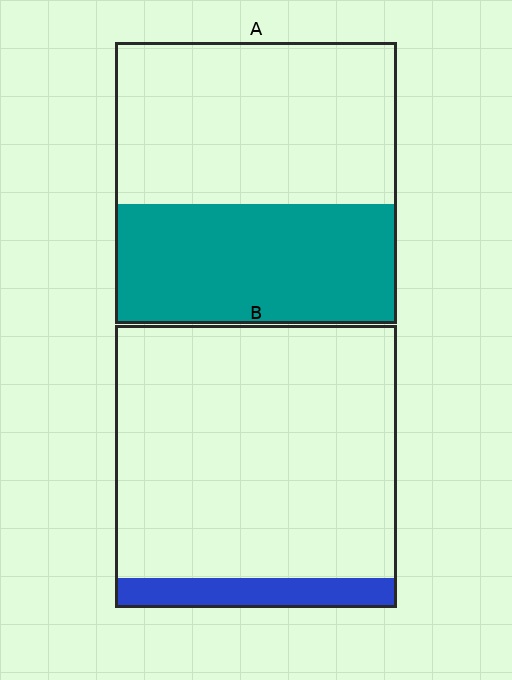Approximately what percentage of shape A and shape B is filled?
A is approximately 45% and B is approximately 10%.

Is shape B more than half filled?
No.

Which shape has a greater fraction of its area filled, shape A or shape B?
Shape A.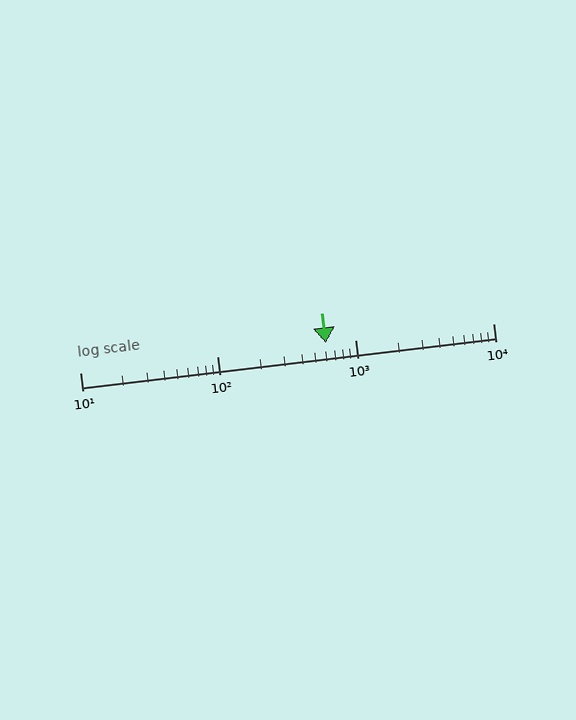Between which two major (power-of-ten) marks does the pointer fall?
The pointer is between 100 and 1000.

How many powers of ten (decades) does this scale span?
The scale spans 3 decades, from 10 to 10000.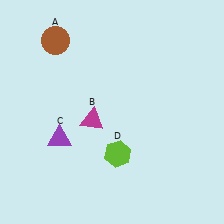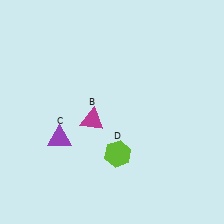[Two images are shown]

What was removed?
The brown circle (A) was removed in Image 2.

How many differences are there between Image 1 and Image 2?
There is 1 difference between the two images.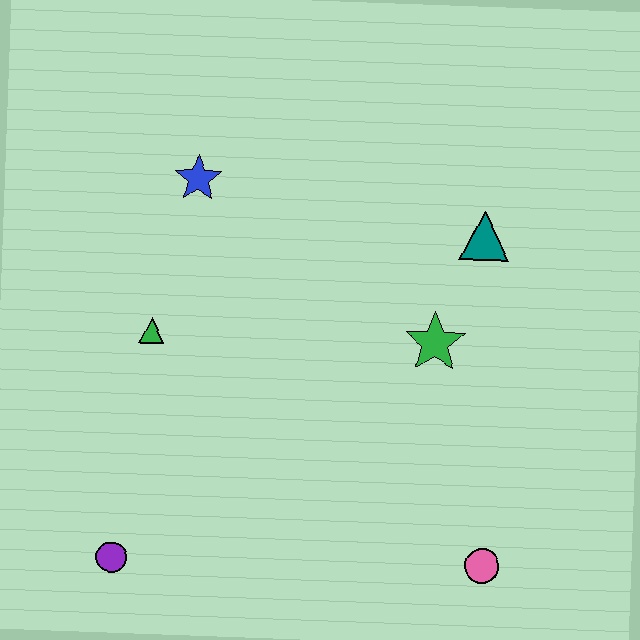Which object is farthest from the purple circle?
The teal triangle is farthest from the purple circle.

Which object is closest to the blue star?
The green triangle is closest to the blue star.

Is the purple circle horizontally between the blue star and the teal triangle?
No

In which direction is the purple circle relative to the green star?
The purple circle is to the left of the green star.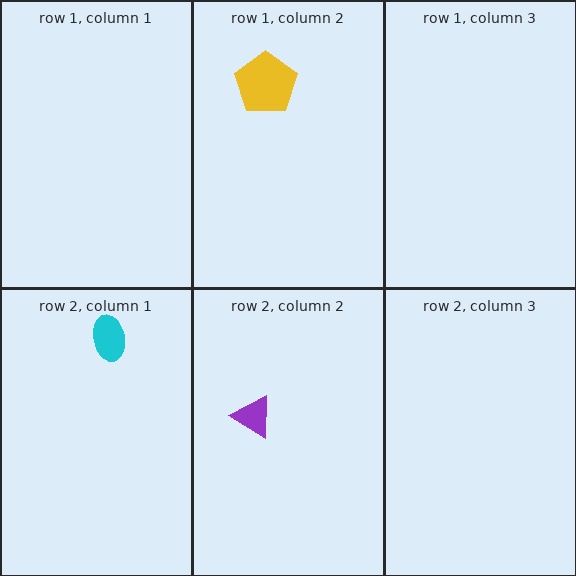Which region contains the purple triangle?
The row 2, column 2 region.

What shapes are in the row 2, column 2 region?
The purple triangle.